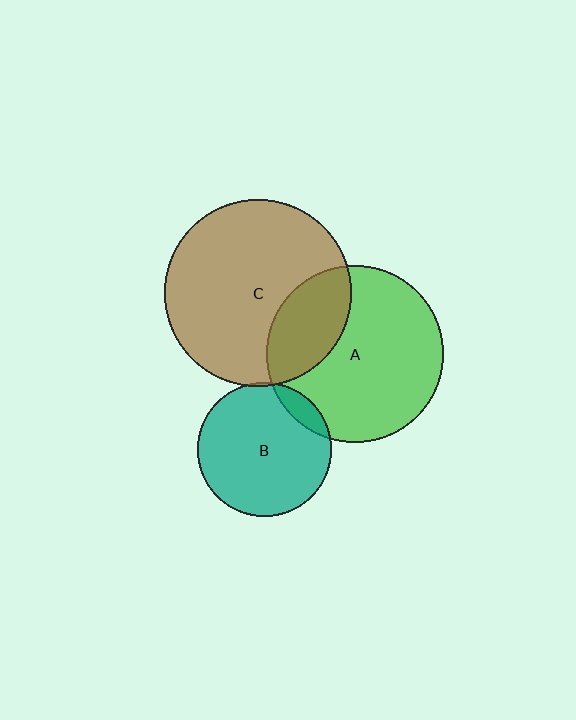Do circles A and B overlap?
Yes.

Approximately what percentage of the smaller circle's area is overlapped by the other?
Approximately 10%.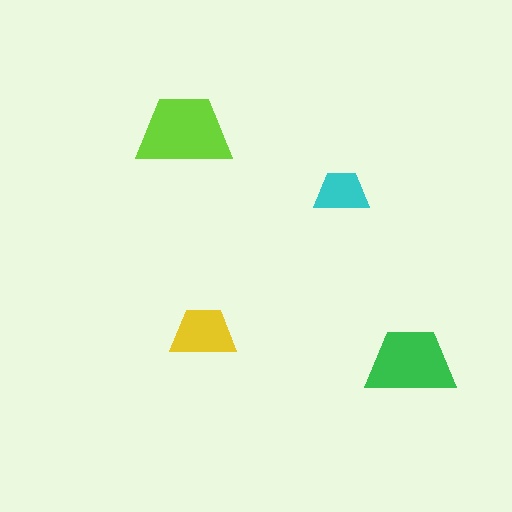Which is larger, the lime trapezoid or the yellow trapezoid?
The lime one.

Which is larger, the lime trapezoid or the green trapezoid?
The lime one.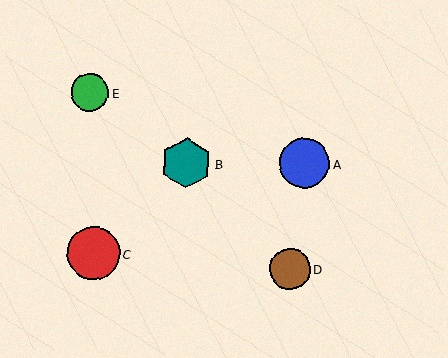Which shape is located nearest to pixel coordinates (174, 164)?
The teal hexagon (labeled B) at (186, 163) is nearest to that location.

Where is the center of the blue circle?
The center of the blue circle is at (304, 163).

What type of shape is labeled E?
Shape E is a green circle.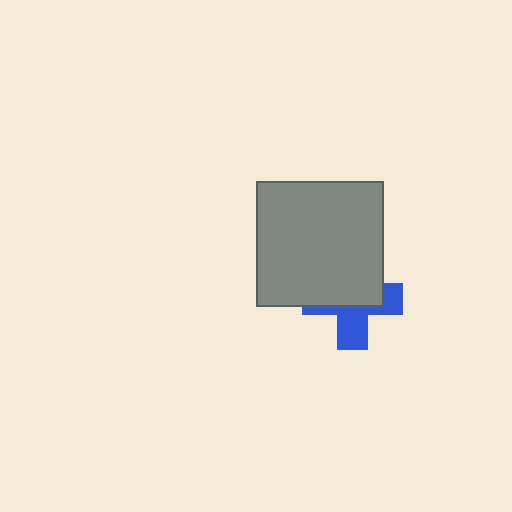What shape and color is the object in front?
The object in front is a gray rectangle.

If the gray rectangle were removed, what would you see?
You would see the complete blue cross.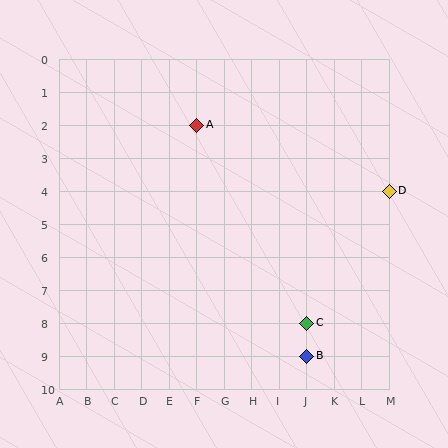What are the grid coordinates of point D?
Point D is at grid coordinates (M, 4).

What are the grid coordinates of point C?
Point C is at grid coordinates (J, 8).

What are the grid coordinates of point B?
Point B is at grid coordinates (J, 9).